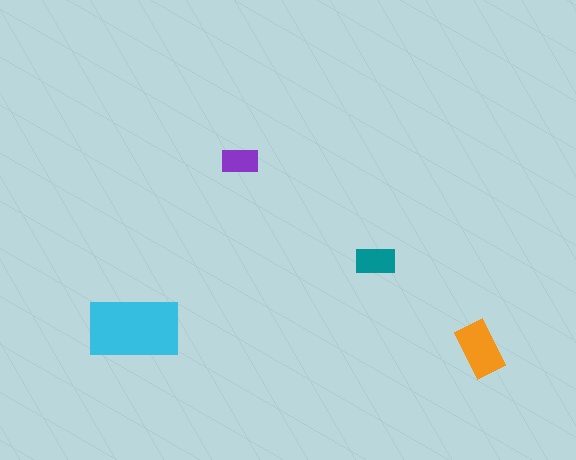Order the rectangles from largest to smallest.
the cyan one, the orange one, the teal one, the purple one.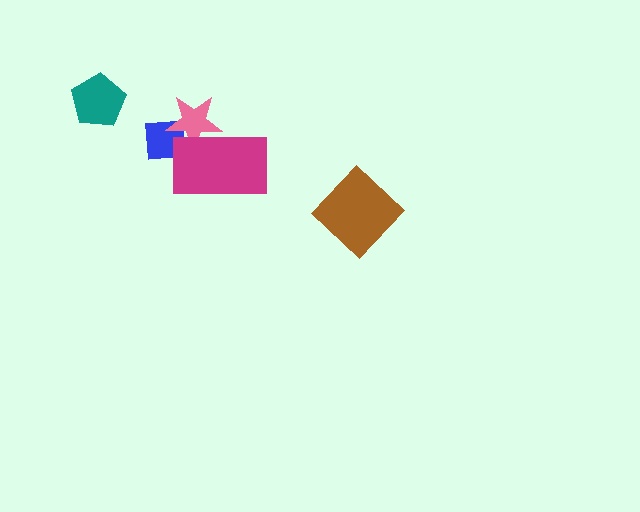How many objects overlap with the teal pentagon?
0 objects overlap with the teal pentagon.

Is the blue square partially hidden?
Yes, it is partially covered by another shape.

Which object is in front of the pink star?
The magenta rectangle is in front of the pink star.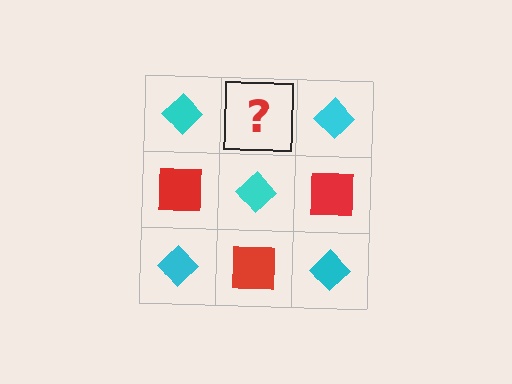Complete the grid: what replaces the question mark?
The question mark should be replaced with a red square.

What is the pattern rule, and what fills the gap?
The rule is that it alternates cyan diamond and red square in a checkerboard pattern. The gap should be filled with a red square.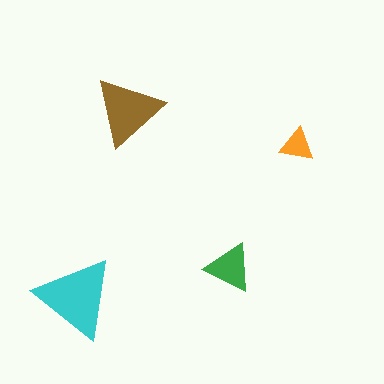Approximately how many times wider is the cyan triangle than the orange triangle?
About 2.5 times wider.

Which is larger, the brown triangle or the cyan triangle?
The cyan one.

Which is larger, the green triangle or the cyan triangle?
The cyan one.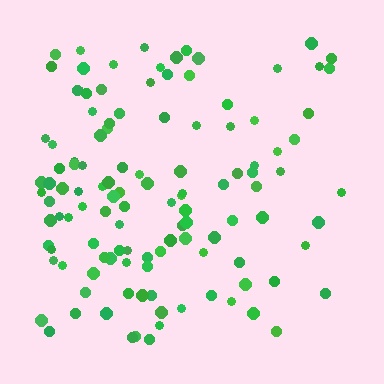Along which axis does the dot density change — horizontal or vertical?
Horizontal.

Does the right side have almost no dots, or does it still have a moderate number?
Still a moderate number, just noticeably fewer than the left.